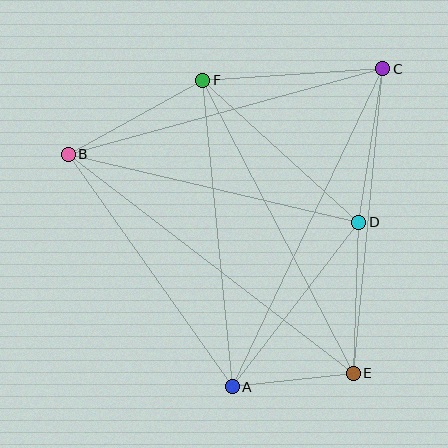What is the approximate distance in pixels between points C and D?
The distance between C and D is approximately 155 pixels.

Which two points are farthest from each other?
Points B and E are farthest from each other.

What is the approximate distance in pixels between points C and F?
The distance between C and F is approximately 180 pixels.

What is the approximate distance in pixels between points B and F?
The distance between B and F is approximately 153 pixels.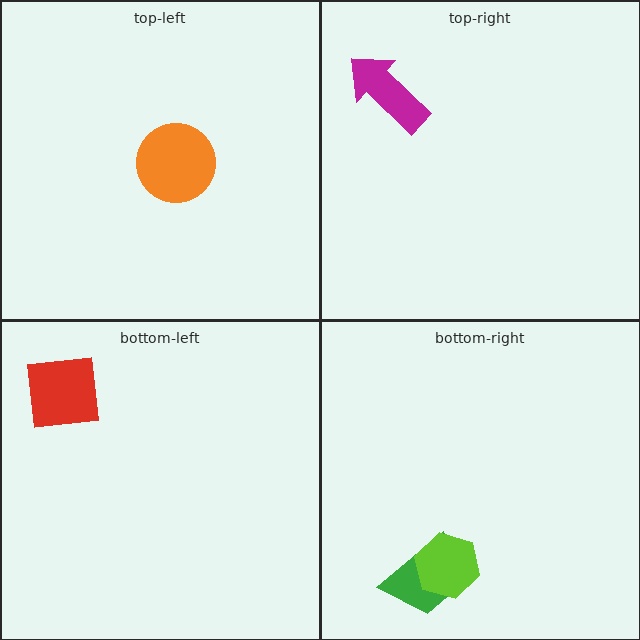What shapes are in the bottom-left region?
The red square.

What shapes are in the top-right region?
The magenta arrow.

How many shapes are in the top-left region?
1.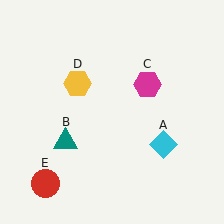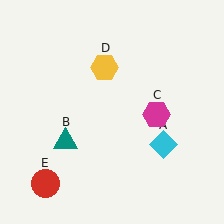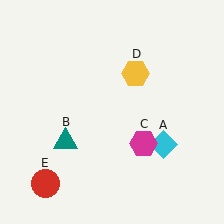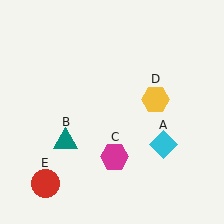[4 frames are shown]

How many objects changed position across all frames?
2 objects changed position: magenta hexagon (object C), yellow hexagon (object D).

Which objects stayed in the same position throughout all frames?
Cyan diamond (object A) and teal triangle (object B) and red circle (object E) remained stationary.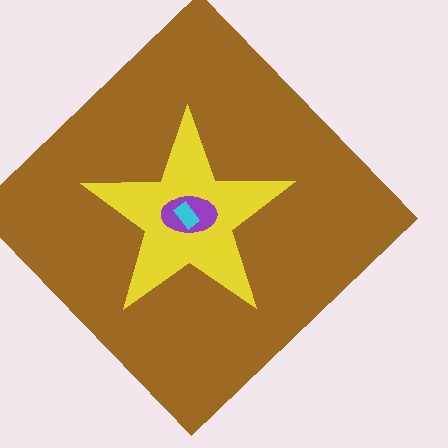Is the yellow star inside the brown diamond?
Yes.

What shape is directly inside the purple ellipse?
The cyan rectangle.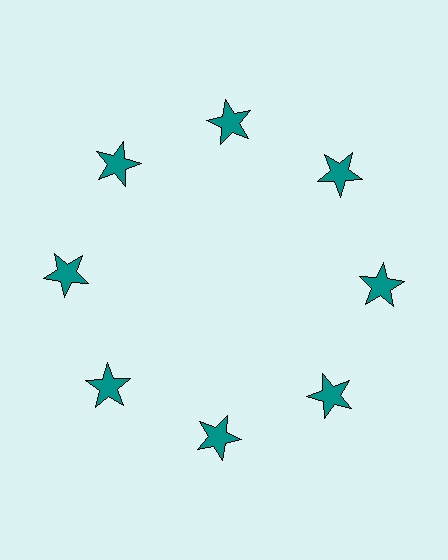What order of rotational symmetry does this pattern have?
This pattern has 8-fold rotational symmetry.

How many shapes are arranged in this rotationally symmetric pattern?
There are 8 shapes, arranged in 8 groups of 1.